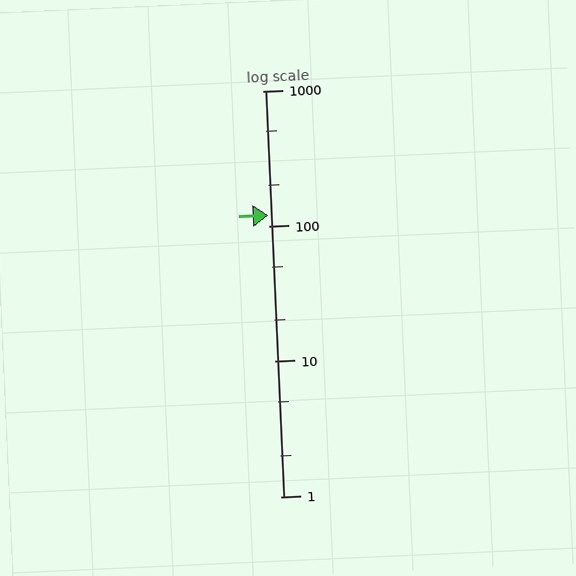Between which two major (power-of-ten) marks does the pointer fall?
The pointer is between 100 and 1000.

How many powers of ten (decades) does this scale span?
The scale spans 3 decades, from 1 to 1000.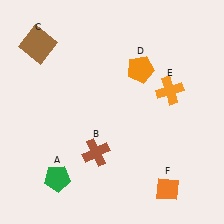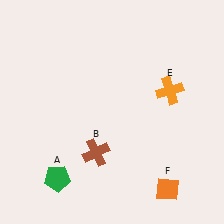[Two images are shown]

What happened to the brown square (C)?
The brown square (C) was removed in Image 2. It was in the top-left area of Image 1.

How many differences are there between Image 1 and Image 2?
There are 2 differences between the two images.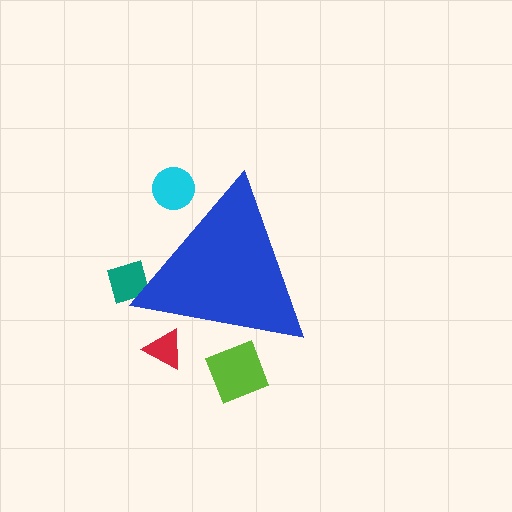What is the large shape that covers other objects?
A blue triangle.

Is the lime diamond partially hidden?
Yes, the lime diamond is partially hidden behind the blue triangle.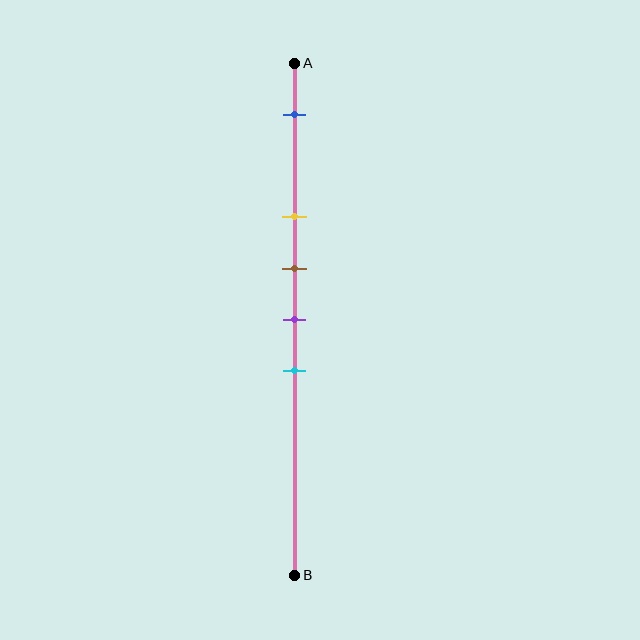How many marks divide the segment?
There are 5 marks dividing the segment.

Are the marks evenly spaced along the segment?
No, the marks are not evenly spaced.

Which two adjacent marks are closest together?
The brown and purple marks are the closest adjacent pair.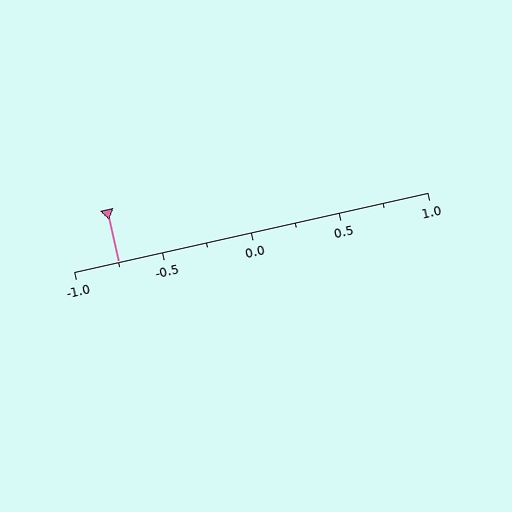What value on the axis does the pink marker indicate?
The marker indicates approximately -0.75.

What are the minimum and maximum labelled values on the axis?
The axis runs from -1.0 to 1.0.